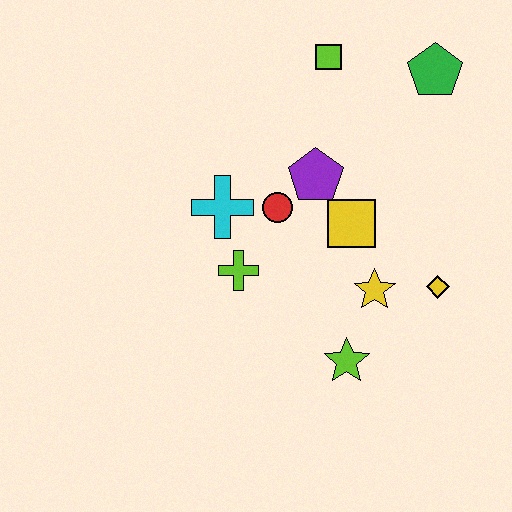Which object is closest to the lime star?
The yellow star is closest to the lime star.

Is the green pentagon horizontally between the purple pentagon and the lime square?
No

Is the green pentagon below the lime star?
No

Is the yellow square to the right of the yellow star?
No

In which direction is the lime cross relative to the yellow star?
The lime cross is to the left of the yellow star.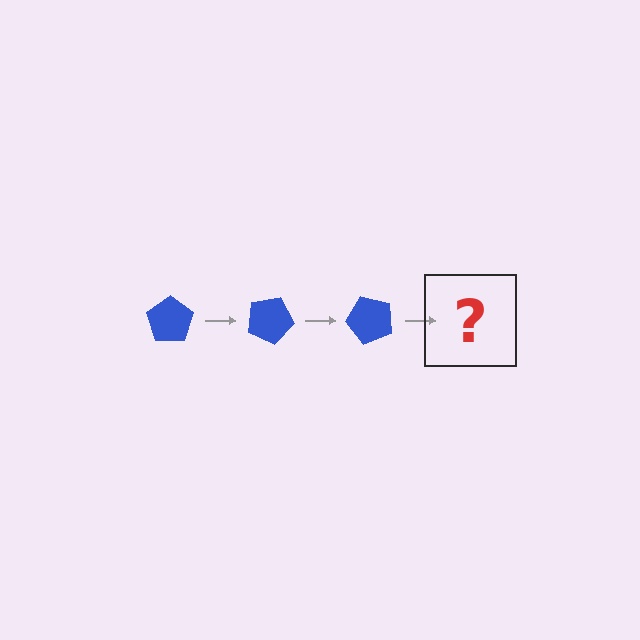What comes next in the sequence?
The next element should be a blue pentagon rotated 75 degrees.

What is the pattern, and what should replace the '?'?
The pattern is that the pentagon rotates 25 degrees each step. The '?' should be a blue pentagon rotated 75 degrees.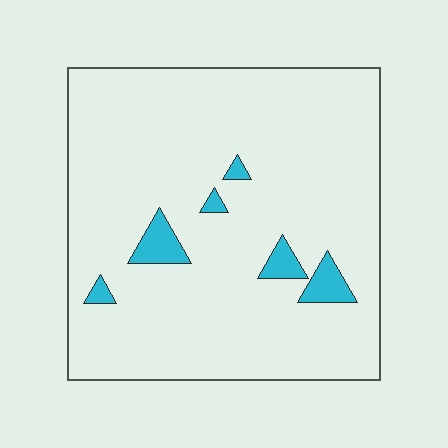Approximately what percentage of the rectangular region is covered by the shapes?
Approximately 5%.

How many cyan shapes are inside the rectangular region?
6.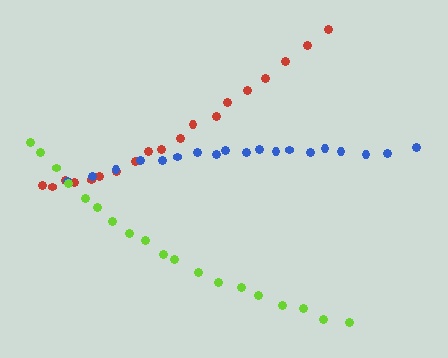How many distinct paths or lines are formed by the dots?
There are 3 distinct paths.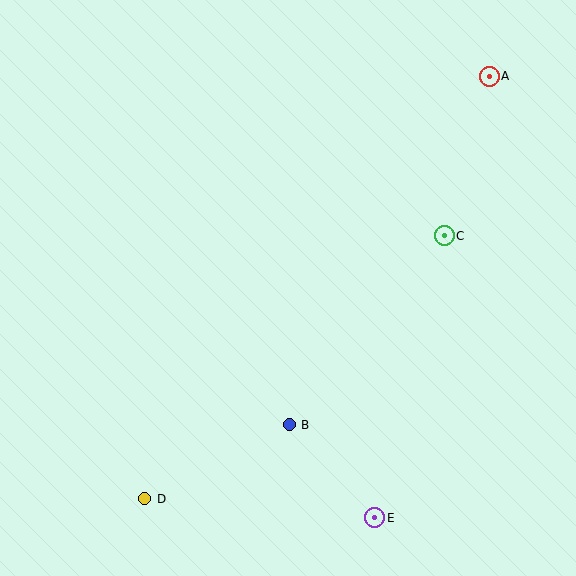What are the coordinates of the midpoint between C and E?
The midpoint between C and E is at (410, 377).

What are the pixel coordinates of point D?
Point D is at (145, 499).